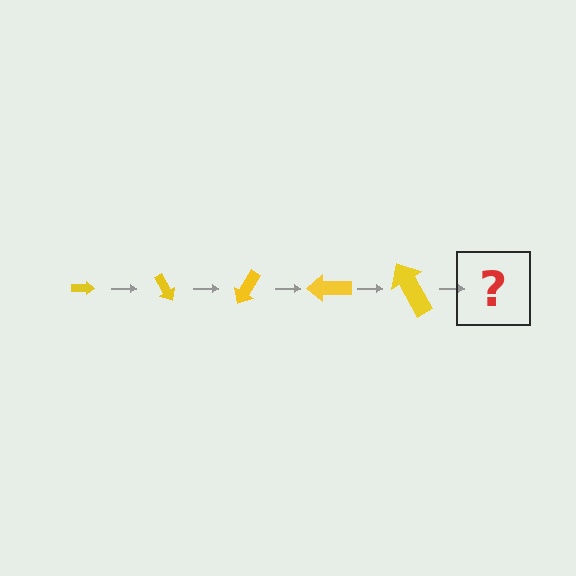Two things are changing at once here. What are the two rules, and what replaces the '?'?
The two rules are that the arrow grows larger each step and it rotates 60 degrees each step. The '?' should be an arrow, larger than the previous one and rotated 300 degrees from the start.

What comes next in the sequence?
The next element should be an arrow, larger than the previous one and rotated 300 degrees from the start.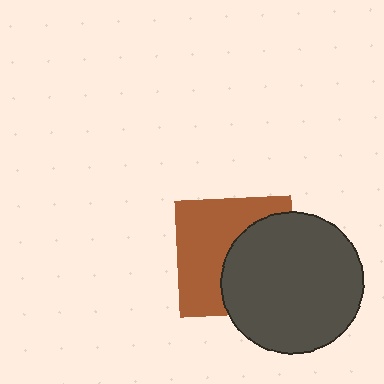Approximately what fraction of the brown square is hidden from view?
Roughly 47% of the brown square is hidden behind the dark gray circle.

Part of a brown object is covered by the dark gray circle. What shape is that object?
It is a square.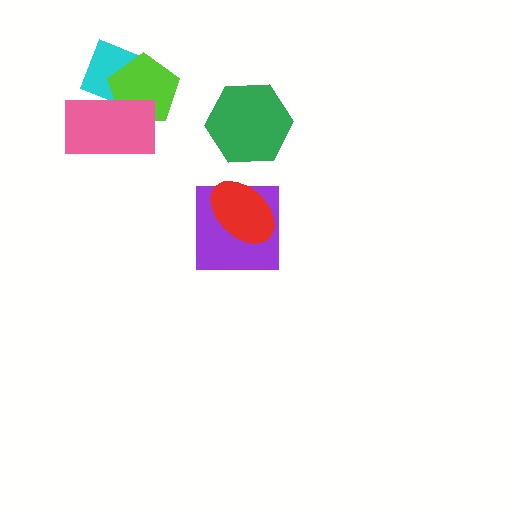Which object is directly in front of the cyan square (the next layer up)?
The lime pentagon is directly in front of the cyan square.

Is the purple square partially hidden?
Yes, it is partially covered by another shape.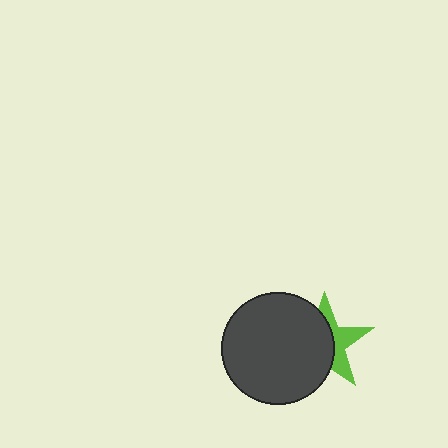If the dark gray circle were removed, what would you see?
You would see the complete lime star.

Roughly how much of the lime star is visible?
A small part of it is visible (roughly 41%).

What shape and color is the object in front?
The object in front is a dark gray circle.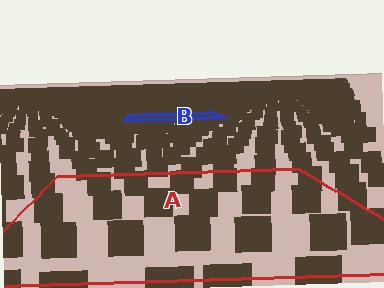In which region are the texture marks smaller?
The texture marks are smaller in region B, because it is farther away.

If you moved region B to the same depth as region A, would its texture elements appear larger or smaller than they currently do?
They would appear larger. At a closer depth, the same texture elements are projected at a bigger on-screen size.